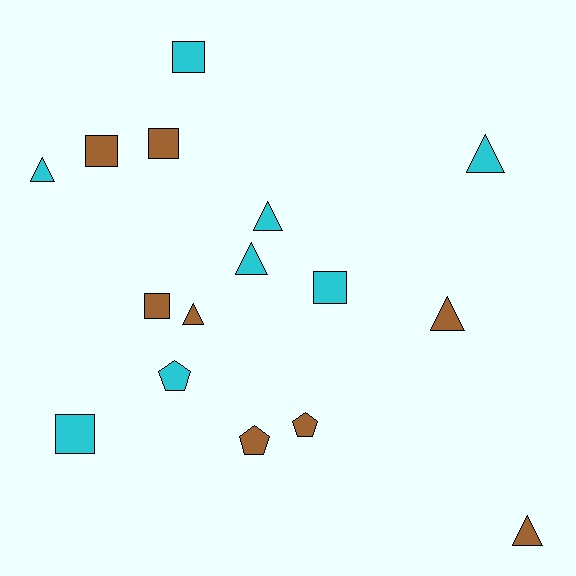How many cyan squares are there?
There are 3 cyan squares.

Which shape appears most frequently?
Triangle, with 7 objects.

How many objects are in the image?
There are 16 objects.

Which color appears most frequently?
Cyan, with 8 objects.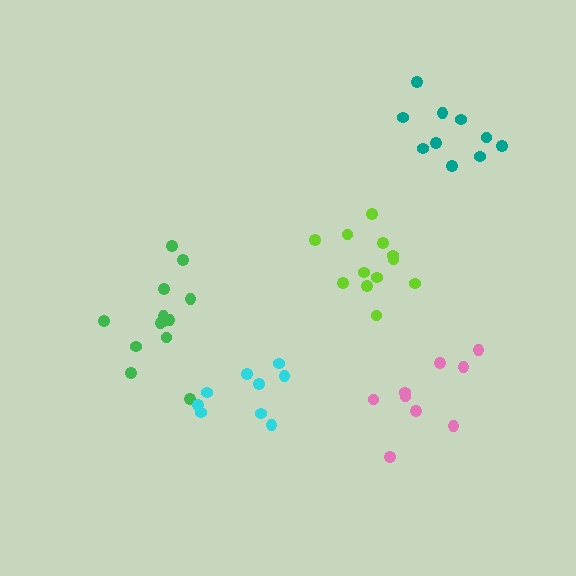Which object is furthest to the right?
The teal cluster is rightmost.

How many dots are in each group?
Group 1: 13 dots, Group 2: 12 dots, Group 3: 9 dots, Group 4: 10 dots, Group 5: 9 dots (53 total).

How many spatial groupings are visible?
There are 5 spatial groupings.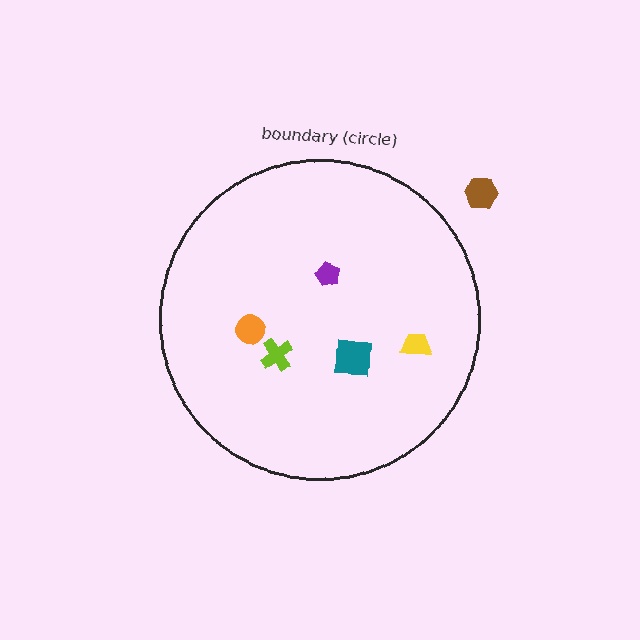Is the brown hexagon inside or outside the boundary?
Outside.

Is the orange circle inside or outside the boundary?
Inside.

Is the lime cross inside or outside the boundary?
Inside.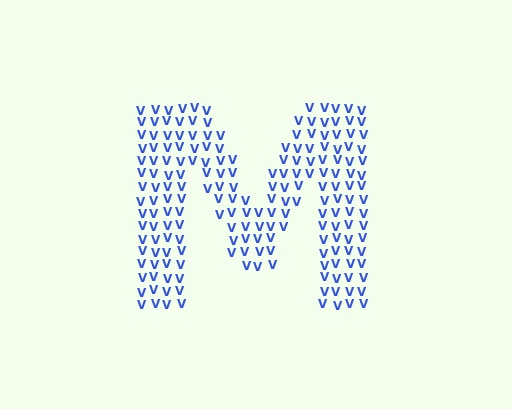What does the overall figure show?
The overall figure shows the letter M.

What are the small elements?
The small elements are letter V's.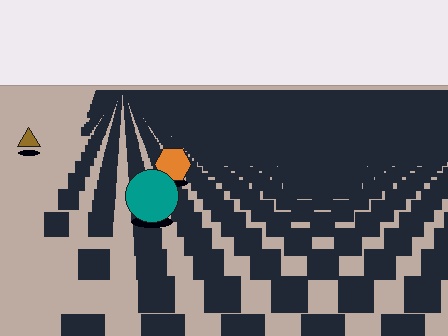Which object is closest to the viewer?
The teal circle is closest. The texture marks near it are larger and more spread out.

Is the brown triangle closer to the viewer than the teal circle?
No. The teal circle is closer — you can tell from the texture gradient: the ground texture is coarser near it.